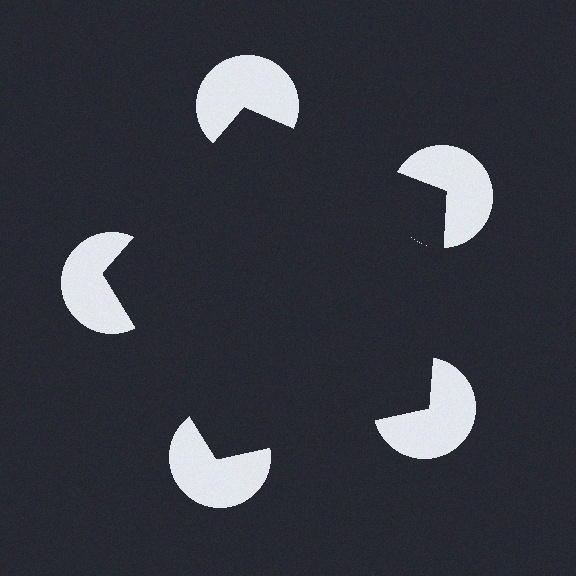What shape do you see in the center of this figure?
An illusory pentagon — its edges are inferred from the aligned wedge cuts in the pac-man discs, not physically drawn.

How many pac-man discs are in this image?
There are 5 — one at each vertex of the illusory pentagon.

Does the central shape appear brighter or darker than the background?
It typically appears slightly darker than the background, even though no actual brightness change is drawn.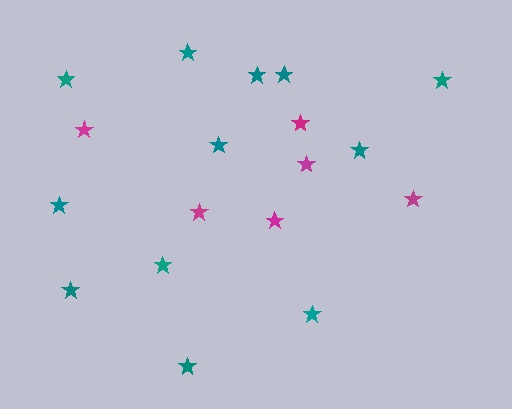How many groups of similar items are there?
There are 2 groups: one group of teal stars (12) and one group of magenta stars (6).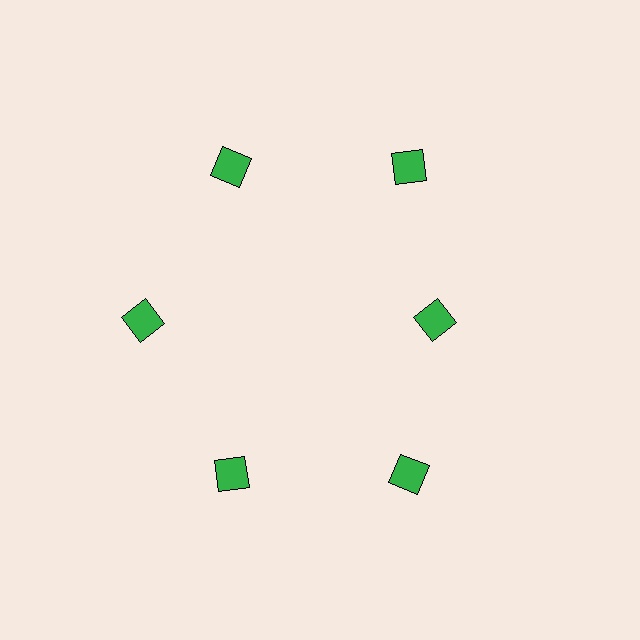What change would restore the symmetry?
The symmetry would be restored by moving it outward, back onto the ring so that all 6 diamonds sit at equal angles and equal distance from the center.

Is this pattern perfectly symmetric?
No. The 6 green diamonds are arranged in a ring, but one element near the 3 o'clock position is pulled inward toward the center, breaking the 6-fold rotational symmetry.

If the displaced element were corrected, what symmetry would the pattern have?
It would have 6-fold rotational symmetry — the pattern would map onto itself every 60 degrees.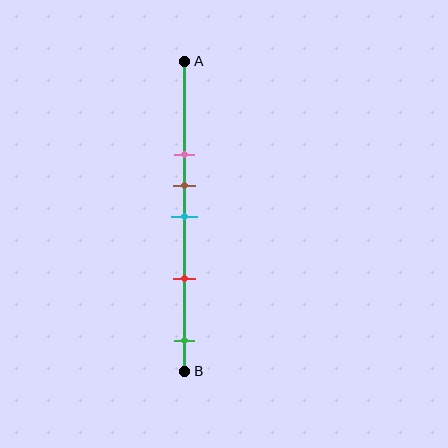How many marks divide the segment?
There are 5 marks dividing the segment.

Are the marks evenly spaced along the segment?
No, the marks are not evenly spaced.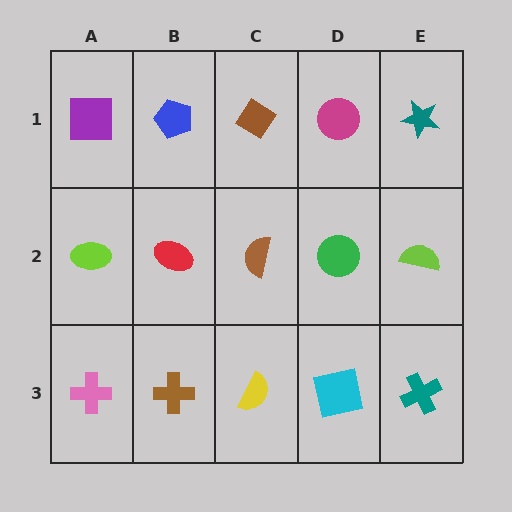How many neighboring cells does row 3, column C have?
3.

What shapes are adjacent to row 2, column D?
A magenta circle (row 1, column D), a cyan square (row 3, column D), a brown semicircle (row 2, column C), a lime semicircle (row 2, column E).